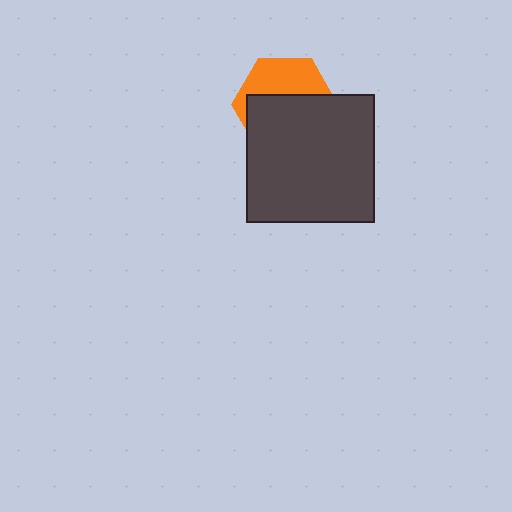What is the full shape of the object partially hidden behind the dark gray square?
The partially hidden object is an orange hexagon.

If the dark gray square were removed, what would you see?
You would see the complete orange hexagon.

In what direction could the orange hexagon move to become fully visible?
The orange hexagon could move up. That would shift it out from behind the dark gray square entirely.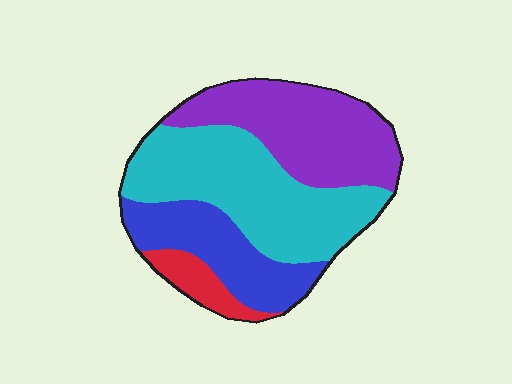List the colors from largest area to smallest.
From largest to smallest: cyan, purple, blue, red.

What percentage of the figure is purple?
Purple takes up between a quarter and a half of the figure.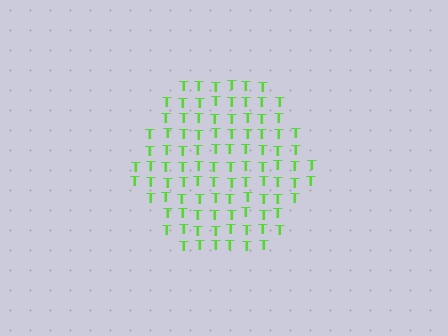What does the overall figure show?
The overall figure shows a hexagon.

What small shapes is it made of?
It is made of small letter T's.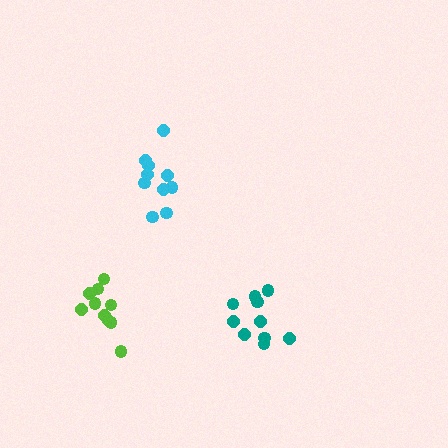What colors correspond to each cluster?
The clusters are colored: teal, lime, cyan.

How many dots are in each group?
Group 1: 10 dots, Group 2: 10 dots, Group 3: 10 dots (30 total).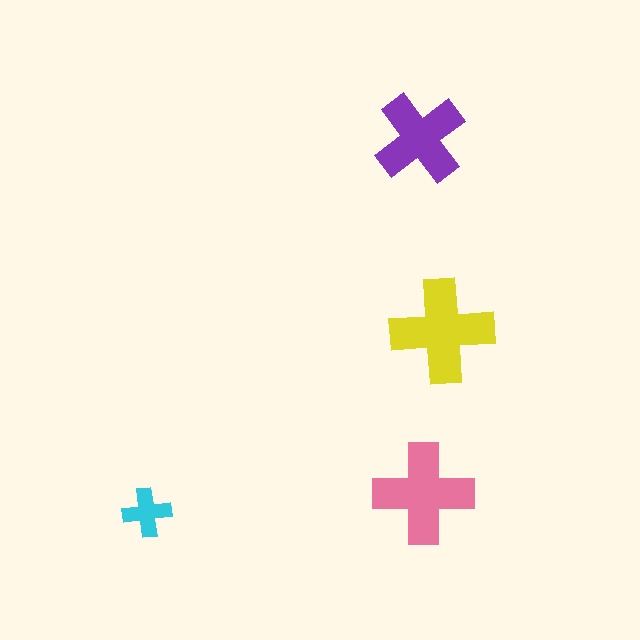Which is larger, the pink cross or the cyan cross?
The pink one.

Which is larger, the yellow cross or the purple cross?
The yellow one.